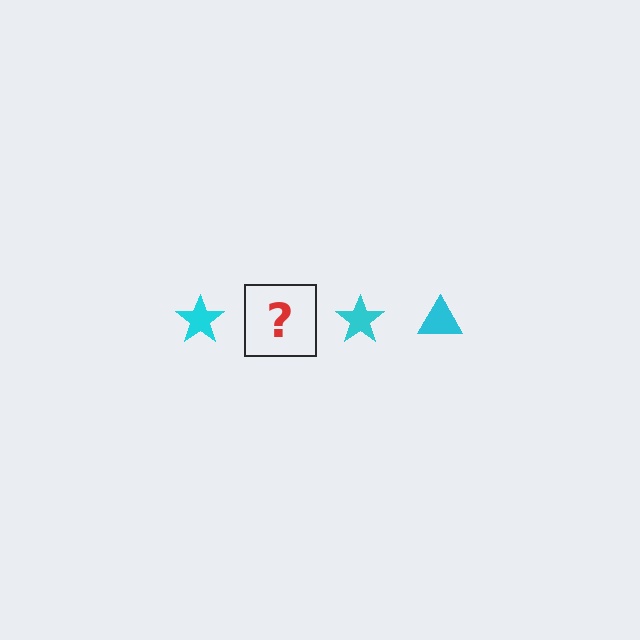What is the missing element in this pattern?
The missing element is a cyan triangle.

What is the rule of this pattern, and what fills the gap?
The rule is that the pattern cycles through star, triangle shapes in cyan. The gap should be filled with a cyan triangle.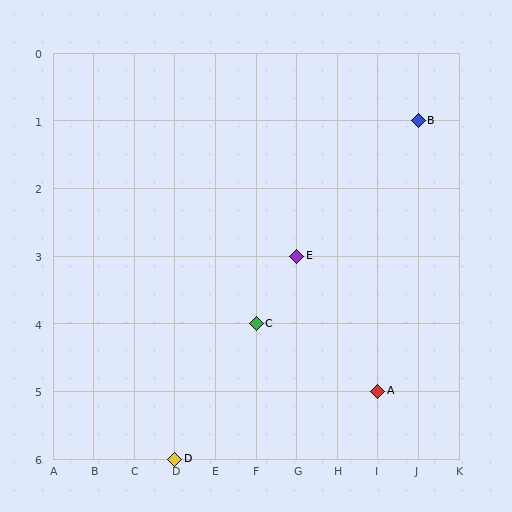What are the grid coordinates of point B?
Point B is at grid coordinates (J, 1).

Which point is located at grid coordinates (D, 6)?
Point D is at (D, 6).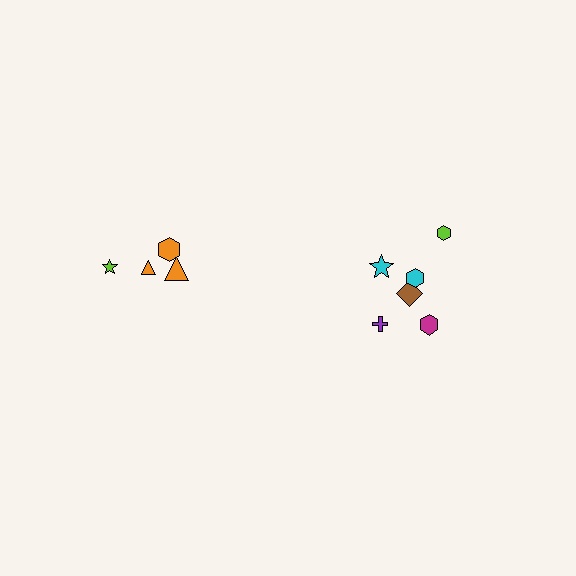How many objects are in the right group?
There are 6 objects.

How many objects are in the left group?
There are 4 objects.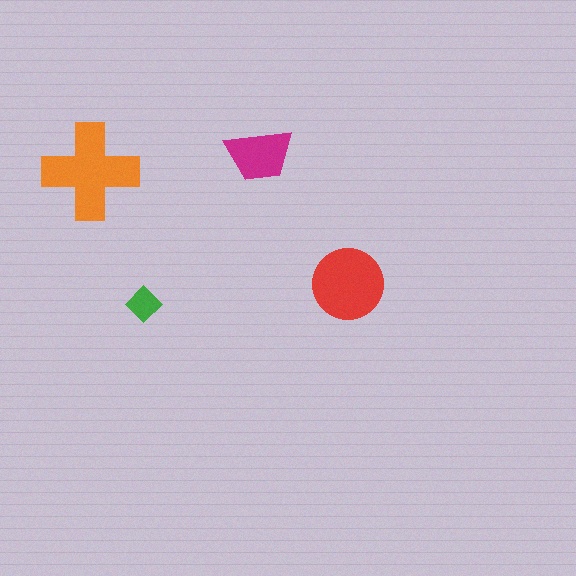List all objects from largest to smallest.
The orange cross, the red circle, the magenta trapezoid, the green diamond.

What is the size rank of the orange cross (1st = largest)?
1st.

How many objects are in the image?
There are 4 objects in the image.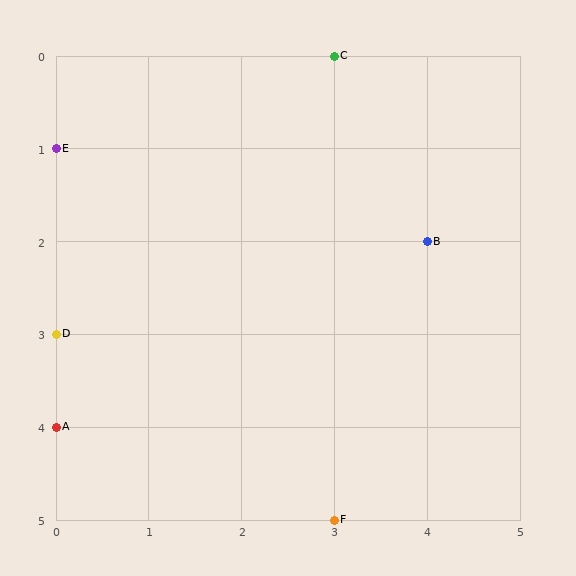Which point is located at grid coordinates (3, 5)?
Point F is at (3, 5).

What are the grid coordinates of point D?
Point D is at grid coordinates (0, 3).